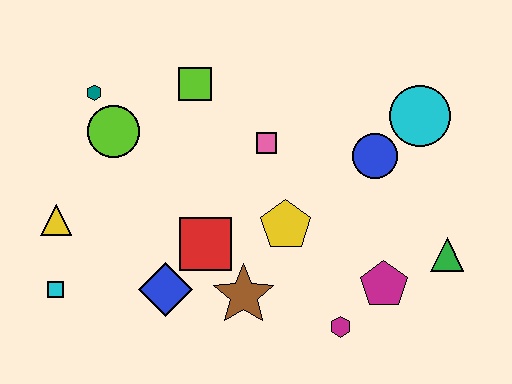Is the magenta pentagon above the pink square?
No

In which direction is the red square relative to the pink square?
The red square is below the pink square.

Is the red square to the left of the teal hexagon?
No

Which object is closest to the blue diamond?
The red square is closest to the blue diamond.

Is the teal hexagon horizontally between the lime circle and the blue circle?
No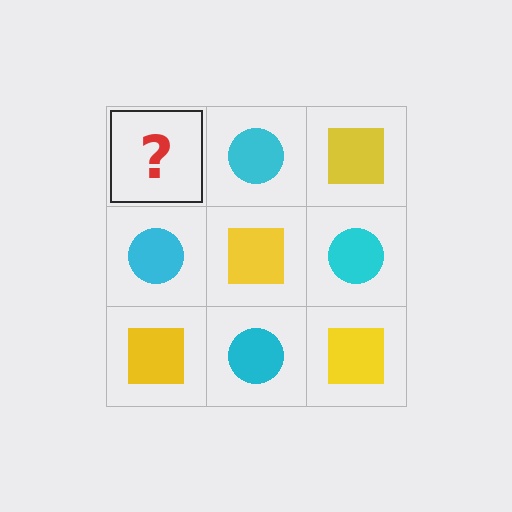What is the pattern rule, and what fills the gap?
The rule is that it alternates yellow square and cyan circle in a checkerboard pattern. The gap should be filled with a yellow square.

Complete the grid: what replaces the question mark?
The question mark should be replaced with a yellow square.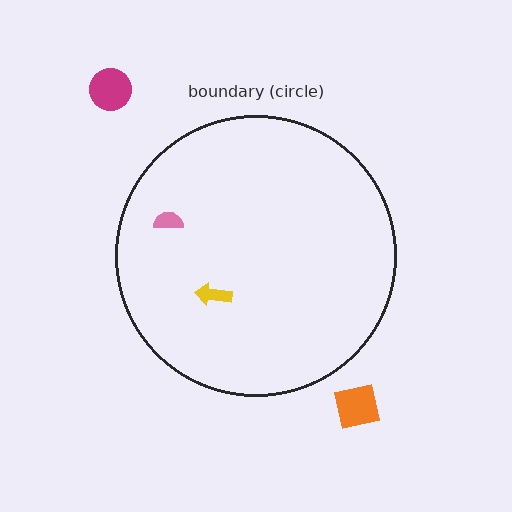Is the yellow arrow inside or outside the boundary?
Inside.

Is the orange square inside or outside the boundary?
Outside.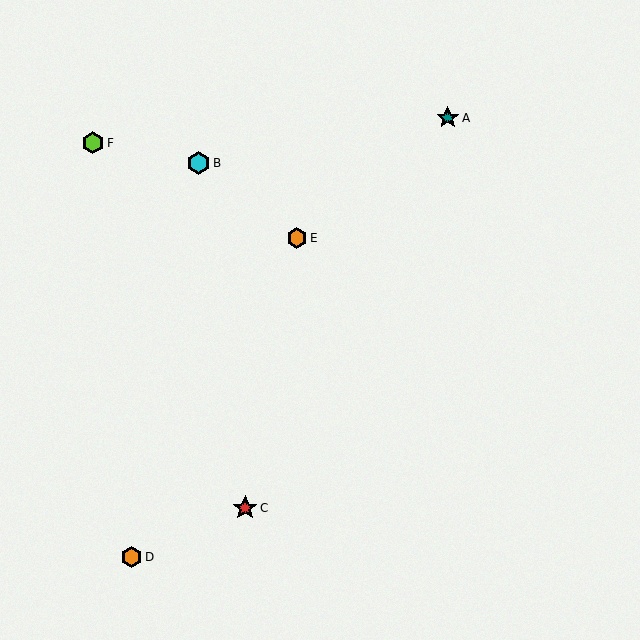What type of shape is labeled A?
Shape A is a teal star.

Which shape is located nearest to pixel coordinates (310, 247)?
The orange hexagon (labeled E) at (297, 238) is nearest to that location.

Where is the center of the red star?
The center of the red star is at (245, 508).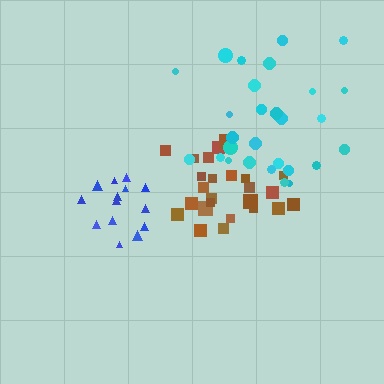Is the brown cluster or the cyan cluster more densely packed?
Brown.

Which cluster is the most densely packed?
Brown.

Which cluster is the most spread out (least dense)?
Cyan.